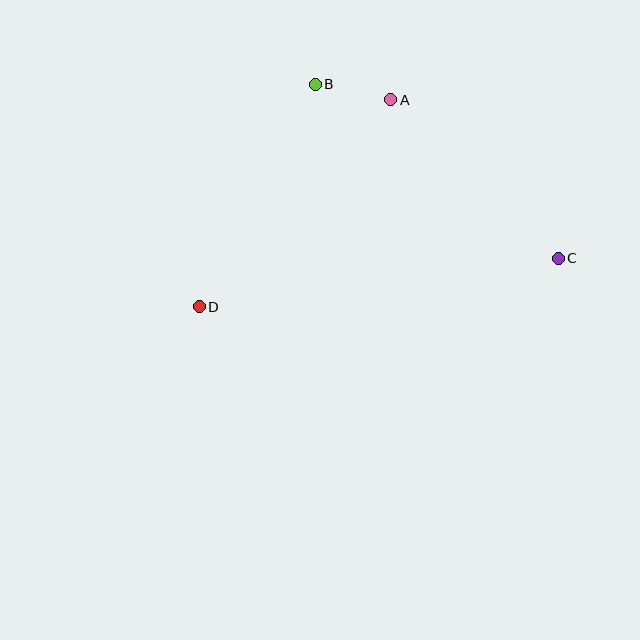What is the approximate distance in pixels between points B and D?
The distance between B and D is approximately 251 pixels.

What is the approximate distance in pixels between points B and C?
The distance between B and C is approximately 298 pixels.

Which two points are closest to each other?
Points A and B are closest to each other.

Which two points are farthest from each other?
Points C and D are farthest from each other.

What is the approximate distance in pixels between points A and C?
The distance between A and C is approximately 230 pixels.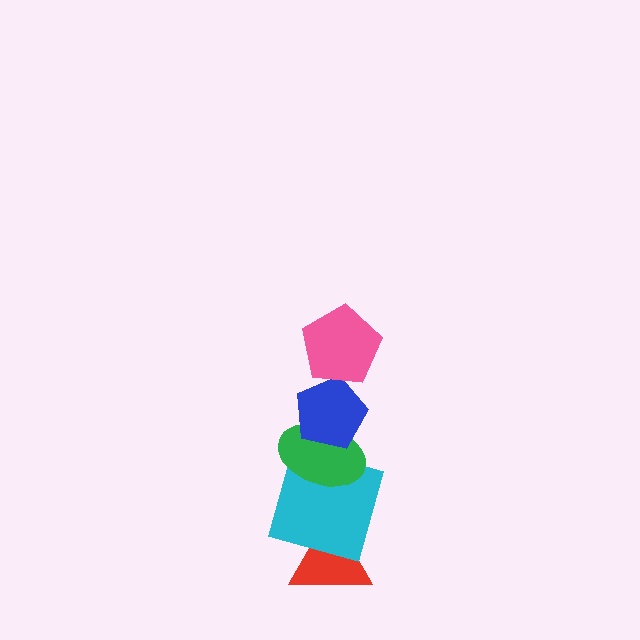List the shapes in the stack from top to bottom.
From top to bottom: the pink pentagon, the blue pentagon, the green ellipse, the cyan square, the red triangle.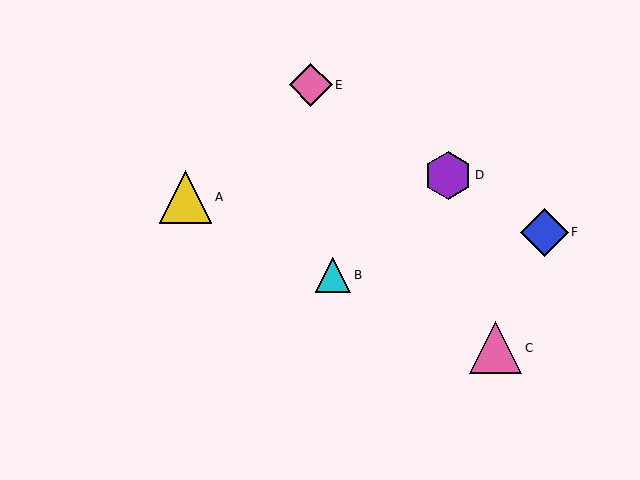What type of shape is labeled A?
Shape A is a yellow triangle.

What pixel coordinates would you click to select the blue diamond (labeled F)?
Click at (544, 232) to select the blue diamond F.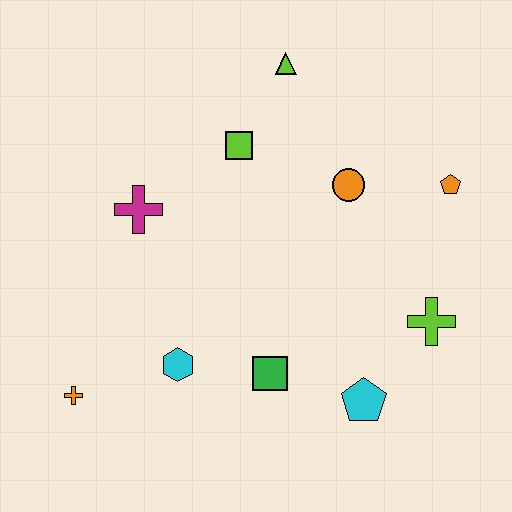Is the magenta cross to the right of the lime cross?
No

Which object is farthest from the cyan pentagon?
The lime triangle is farthest from the cyan pentagon.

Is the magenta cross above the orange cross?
Yes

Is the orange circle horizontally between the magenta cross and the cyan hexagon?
No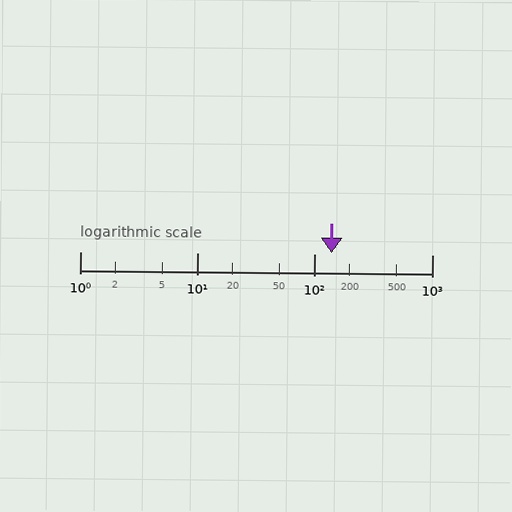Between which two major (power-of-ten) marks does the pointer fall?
The pointer is between 100 and 1000.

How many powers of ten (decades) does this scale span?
The scale spans 3 decades, from 1 to 1000.